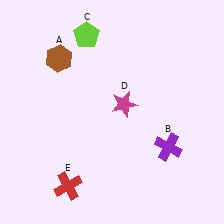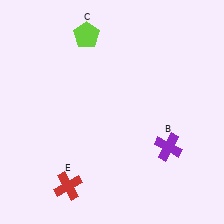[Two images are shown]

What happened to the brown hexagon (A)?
The brown hexagon (A) was removed in Image 2. It was in the top-left area of Image 1.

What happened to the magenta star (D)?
The magenta star (D) was removed in Image 2. It was in the top-right area of Image 1.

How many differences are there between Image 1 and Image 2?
There are 2 differences between the two images.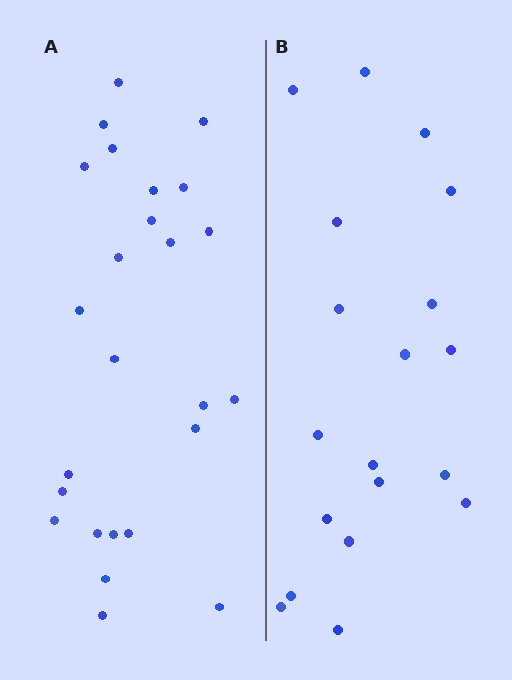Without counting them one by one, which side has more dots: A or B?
Region A (the left region) has more dots.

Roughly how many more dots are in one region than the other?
Region A has about 6 more dots than region B.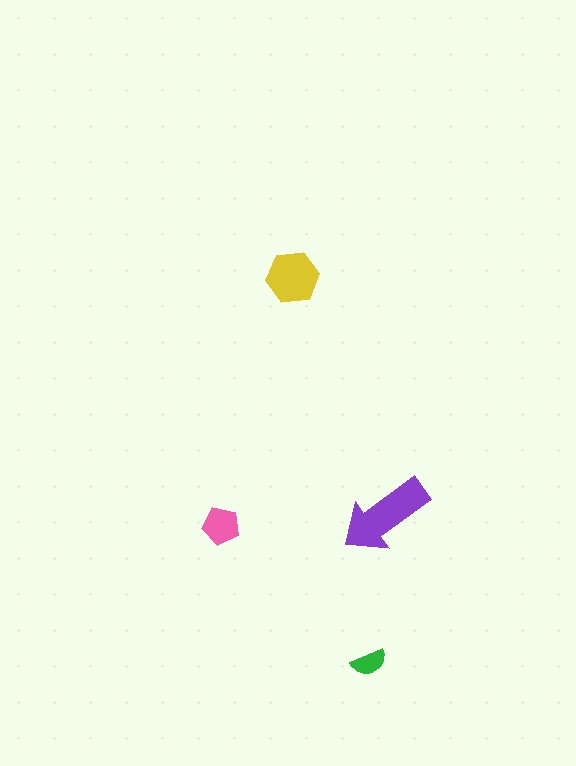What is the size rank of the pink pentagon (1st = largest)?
3rd.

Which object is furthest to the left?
The pink pentagon is leftmost.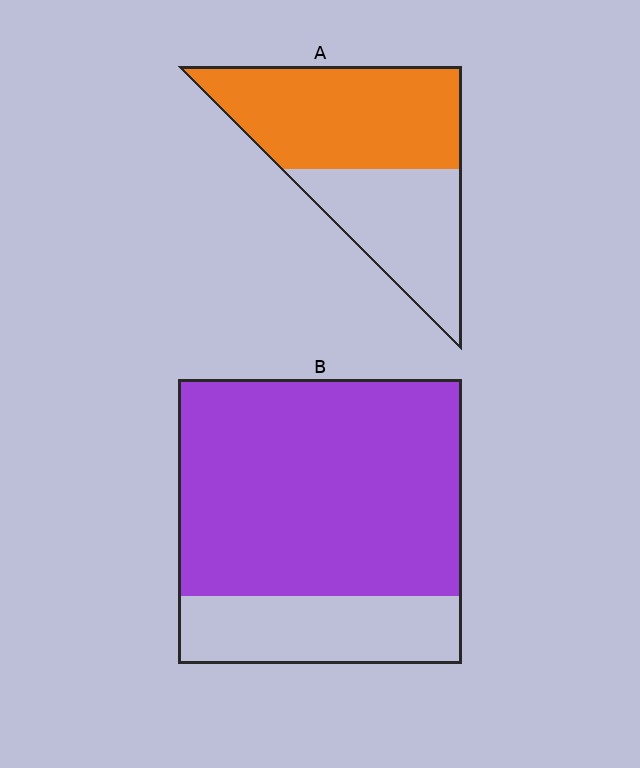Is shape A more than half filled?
Yes.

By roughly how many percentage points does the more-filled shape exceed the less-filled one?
By roughly 15 percentage points (B over A).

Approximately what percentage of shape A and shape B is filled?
A is approximately 60% and B is approximately 75%.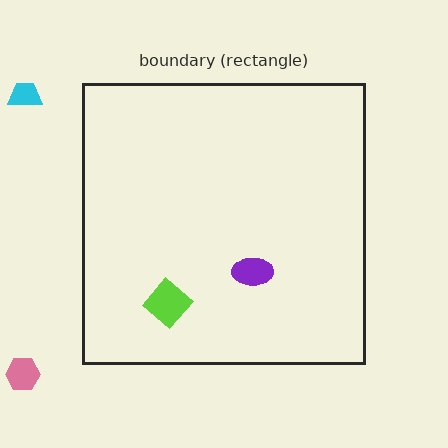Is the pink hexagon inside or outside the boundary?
Outside.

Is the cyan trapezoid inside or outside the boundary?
Outside.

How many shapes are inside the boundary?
2 inside, 2 outside.